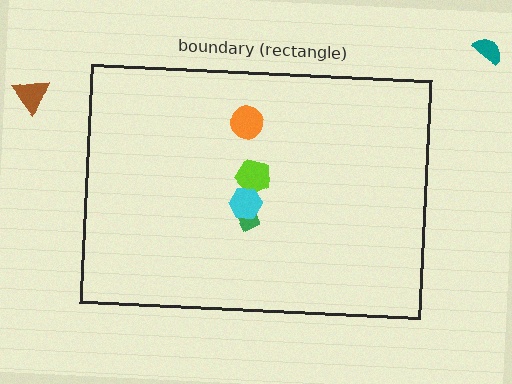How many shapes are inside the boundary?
4 inside, 2 outside.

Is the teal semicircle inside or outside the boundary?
Outside.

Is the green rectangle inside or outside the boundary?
Inside.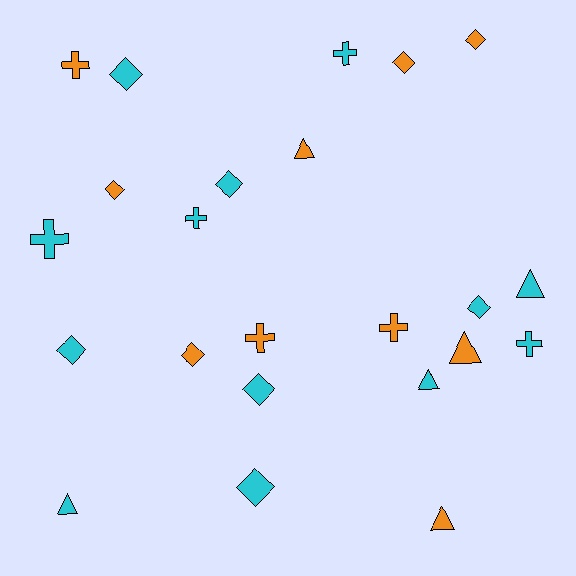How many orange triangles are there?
There are 3 orange triangles.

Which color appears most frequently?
Cyan, with 13 objects.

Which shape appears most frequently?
Diamond, with 10 objects.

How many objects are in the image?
There are 23 objects.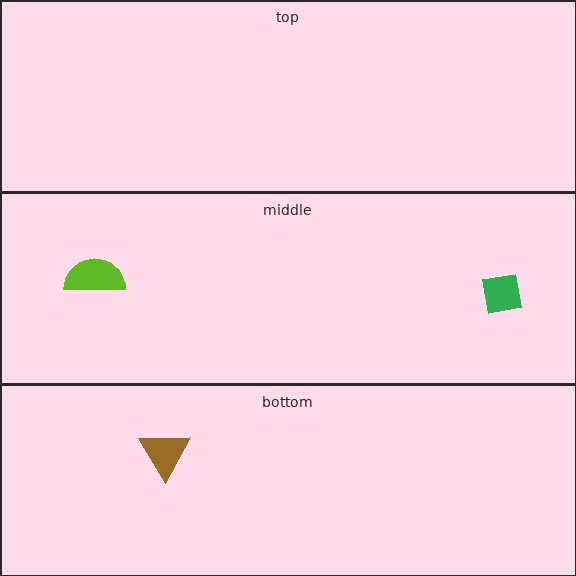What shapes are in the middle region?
The lime semicircle, the green square.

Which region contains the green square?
The middle region.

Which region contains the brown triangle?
The bottom region.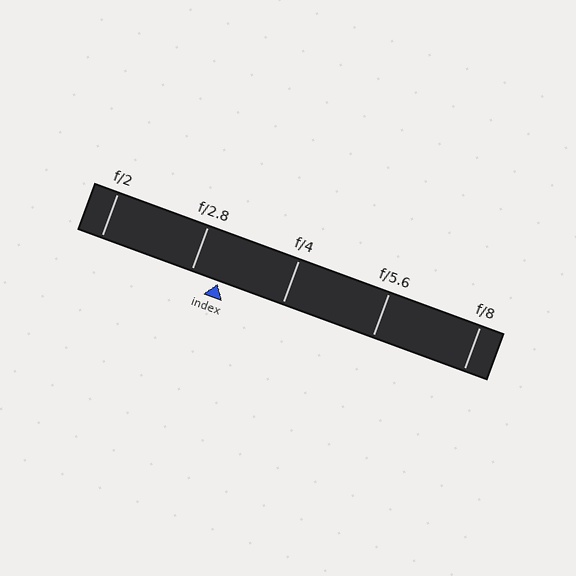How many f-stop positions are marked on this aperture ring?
There are 5 f-stop positions marked.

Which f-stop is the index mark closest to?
The index mark is closest to f/2.8.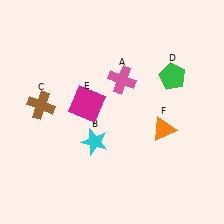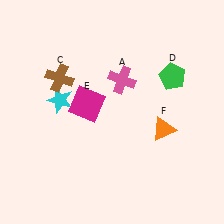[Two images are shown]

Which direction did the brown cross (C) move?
The brown cross (C) moved up.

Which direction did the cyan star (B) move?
The cyan star (B) moved up.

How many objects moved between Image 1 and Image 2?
2 objects moved between the two images.